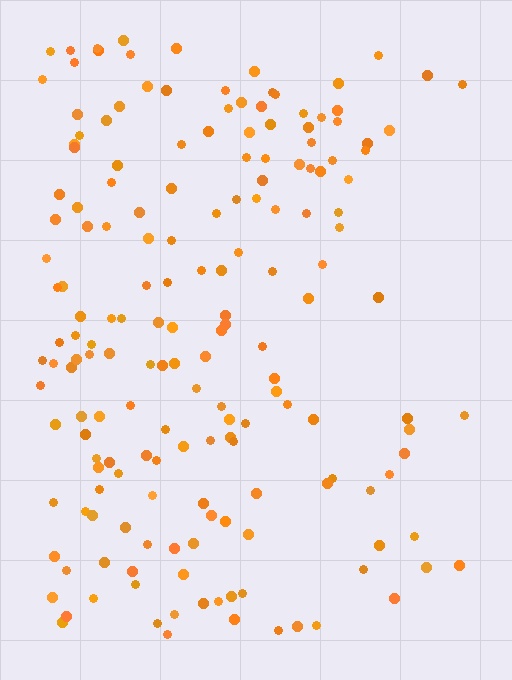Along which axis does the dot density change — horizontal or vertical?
Horizontal.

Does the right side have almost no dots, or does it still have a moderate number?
Still a moderate number, just noticeably fewer than the left.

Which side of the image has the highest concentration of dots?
The left.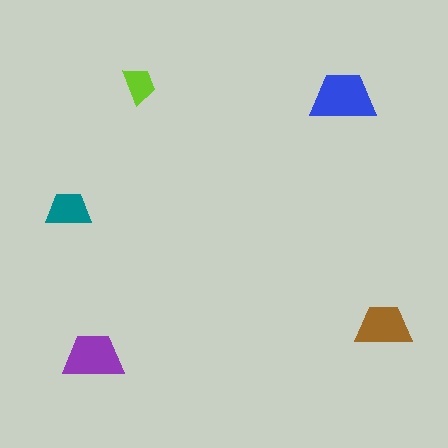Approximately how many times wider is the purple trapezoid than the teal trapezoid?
About 1.5 times wider.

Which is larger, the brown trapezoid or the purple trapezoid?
The purple one.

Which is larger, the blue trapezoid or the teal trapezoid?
The blue one.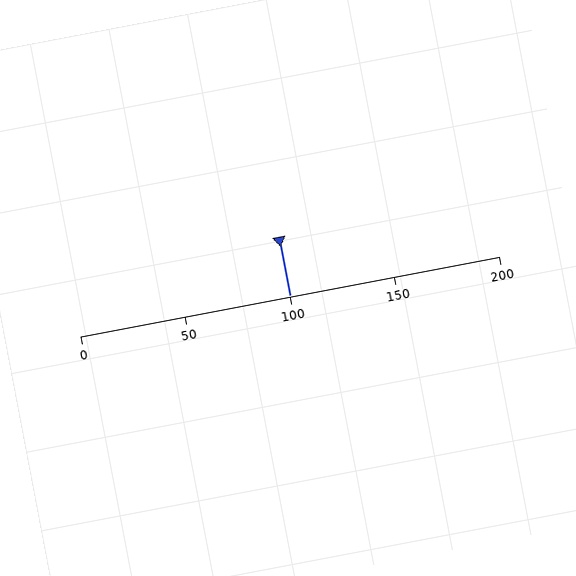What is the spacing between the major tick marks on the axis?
The major ticks are spaced 50 apart.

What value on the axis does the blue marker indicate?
The marker indicates approximately 100.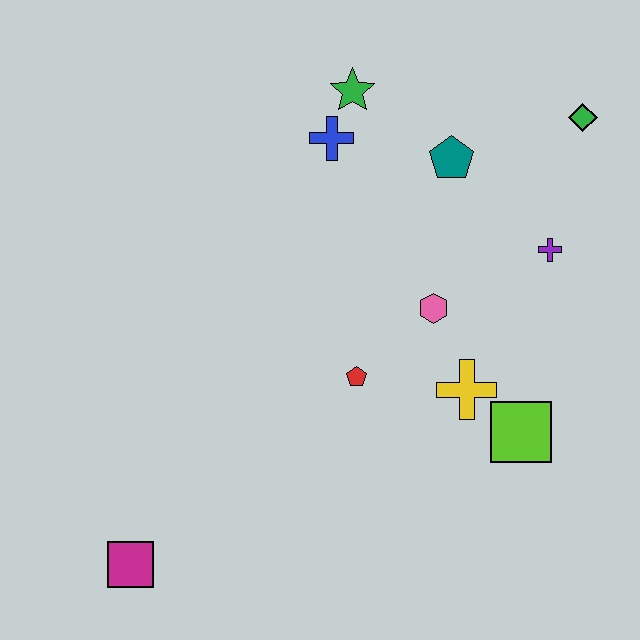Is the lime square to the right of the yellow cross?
Yes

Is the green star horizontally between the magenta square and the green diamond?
Yes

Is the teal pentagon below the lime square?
No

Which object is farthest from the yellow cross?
The magenta square is farthest from the yellow cross.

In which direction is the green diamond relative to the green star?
The green diamond is to the right of the green star.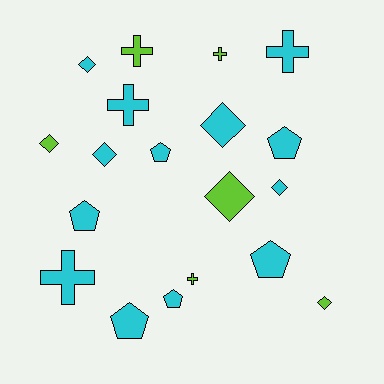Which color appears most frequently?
Cyan, with 13 objects.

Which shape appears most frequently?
Diamond, with 7 objects.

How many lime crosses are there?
There are 3 lime crosses.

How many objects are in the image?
There are 19 objects.